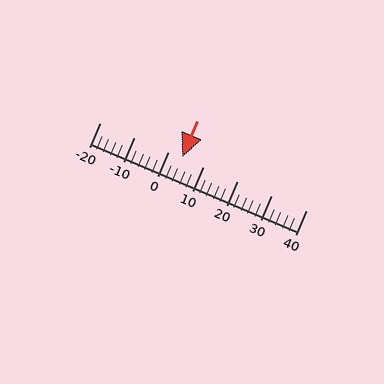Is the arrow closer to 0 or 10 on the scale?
The arrow is closer to 0.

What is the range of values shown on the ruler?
The ruler shows values from -20 to 40.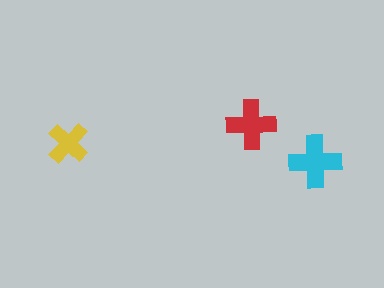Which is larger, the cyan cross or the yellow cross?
The cyan one.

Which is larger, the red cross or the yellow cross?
The red one.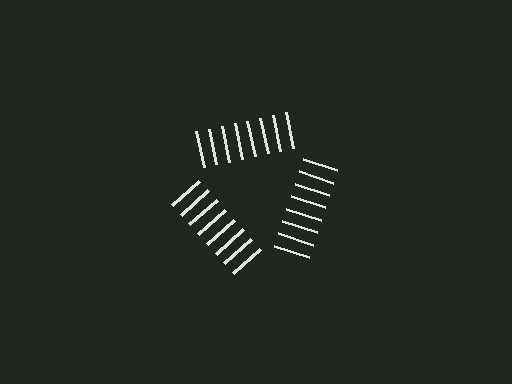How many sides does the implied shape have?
3 sides — the line-ends trace a triangle.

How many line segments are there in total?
24 — 8 along each of the 3 edges.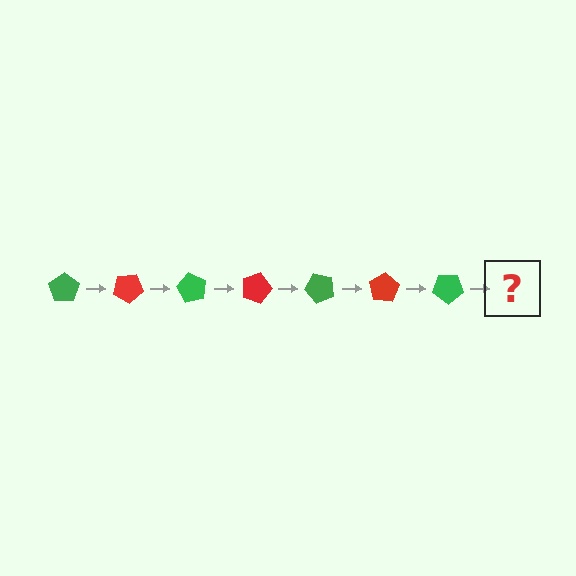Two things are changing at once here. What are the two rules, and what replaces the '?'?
The two rules are that it rotates 30 degrees each step and the color cycles through green and red. The '?' should be a red pentagon, rotated 210 degrees from the start.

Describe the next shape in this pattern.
It should be a red pentagon, rotated 210 degrees from the start.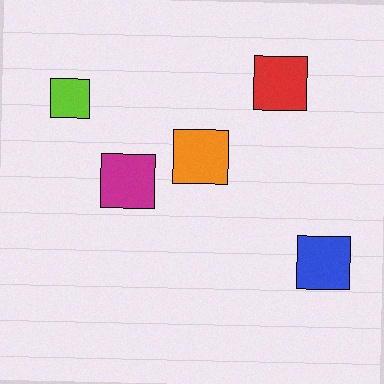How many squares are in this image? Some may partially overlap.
There are 5 squares.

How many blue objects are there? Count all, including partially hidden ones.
There is 1 blue object.